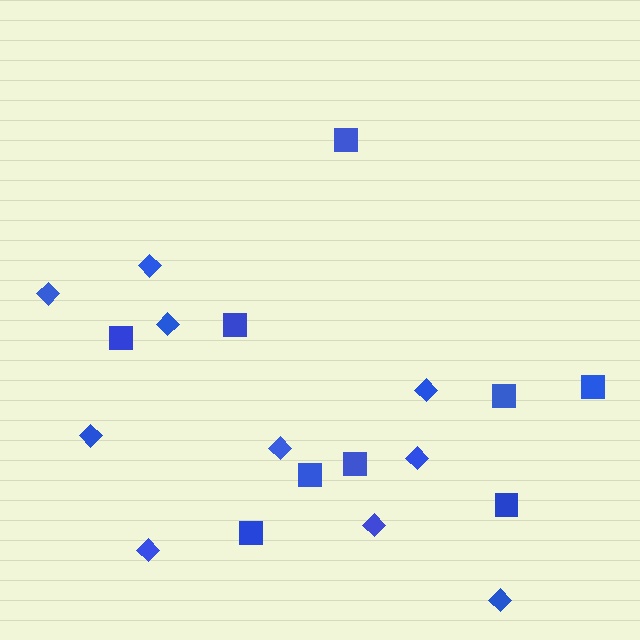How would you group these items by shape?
There are 2 groups: one group of diamonds (10) and one group of squares (9).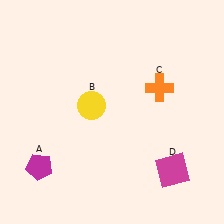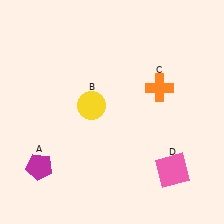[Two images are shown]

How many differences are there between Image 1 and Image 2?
There is 1 difference between the two images.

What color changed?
The square (D) changed from magenta in Image 1 to pink in Image 2.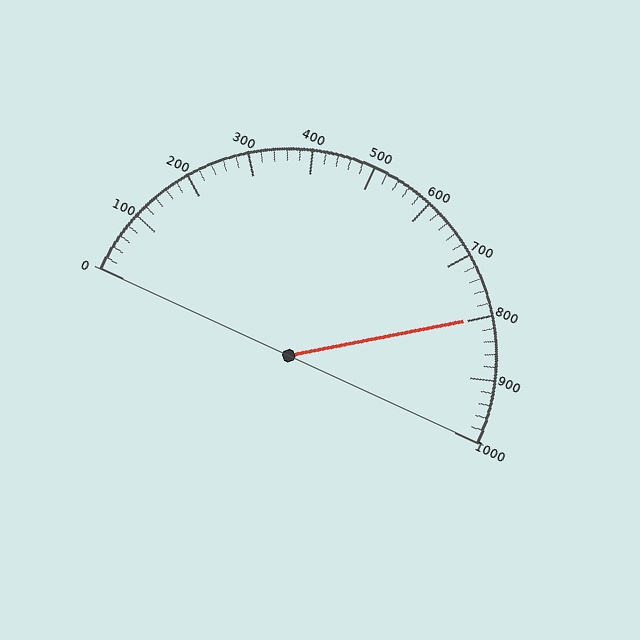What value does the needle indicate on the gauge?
The needle indicates approximately 800.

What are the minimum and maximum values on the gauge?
The gauge ranges from 0 to 1000.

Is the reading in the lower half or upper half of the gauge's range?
The reading is in the upper half of the range (0 to 1000).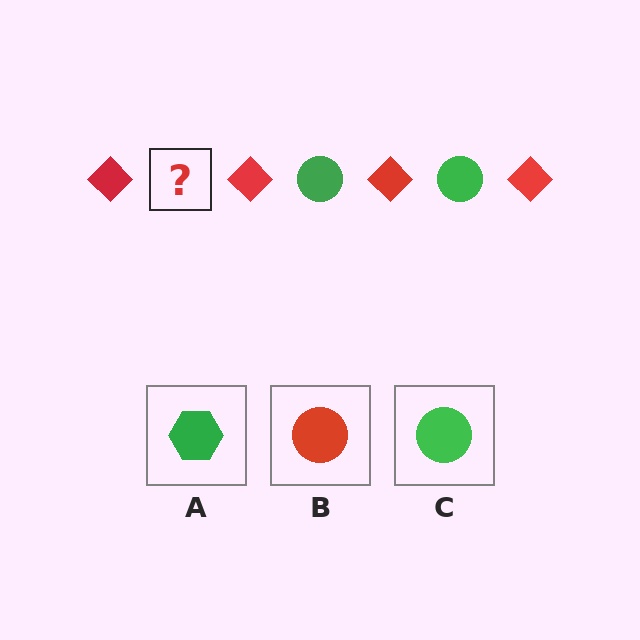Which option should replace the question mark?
Option C.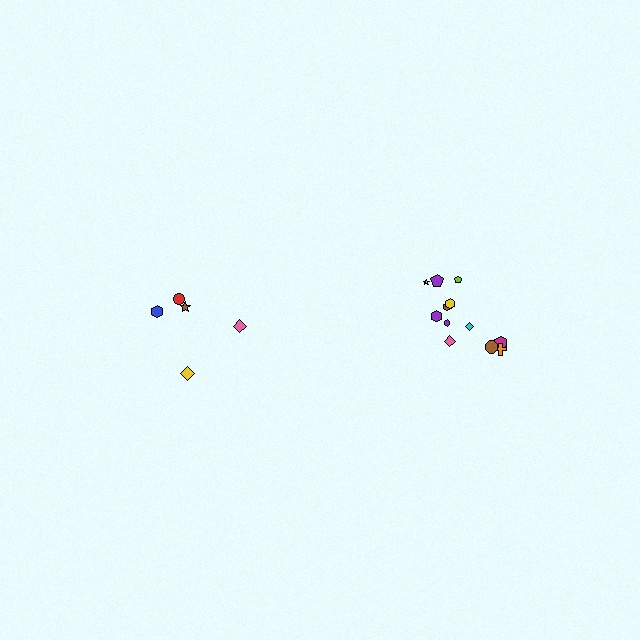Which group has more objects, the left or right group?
The right group.